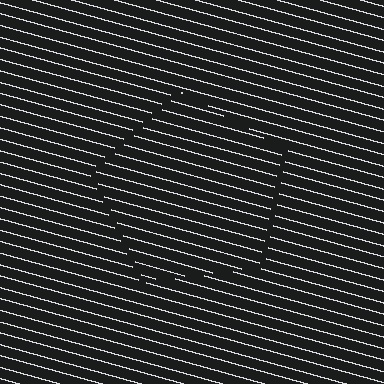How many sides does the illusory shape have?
5 sides — the line-ends trace a pentagon.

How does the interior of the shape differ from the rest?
The interior of the shape contains the same grating, shifted by half a period — the contour is defined by the phase discontinuity where line-ends from the inner and outer gratings abut.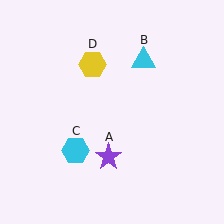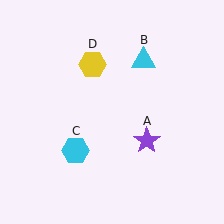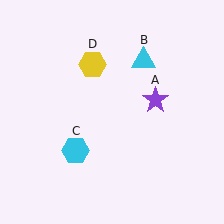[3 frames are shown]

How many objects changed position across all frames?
1 object changed position: purple star (object A).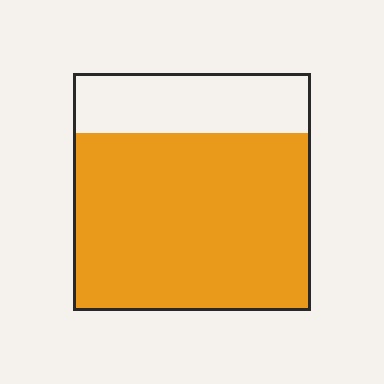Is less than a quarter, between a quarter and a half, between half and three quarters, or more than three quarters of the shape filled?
Between half and three quarters.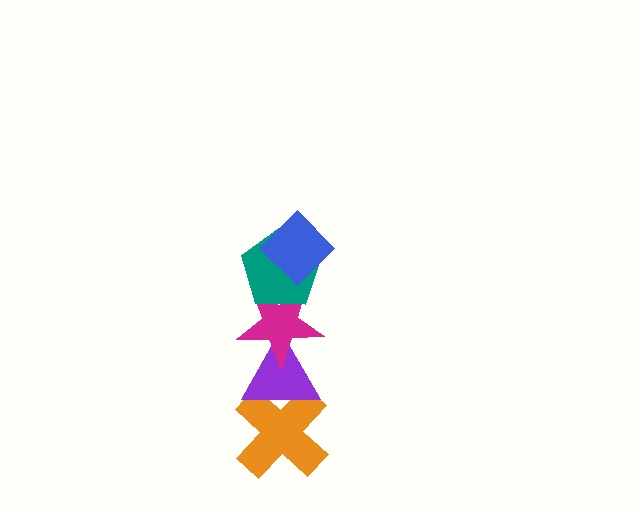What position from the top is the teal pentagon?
The teal pentagon is 2nd from the top.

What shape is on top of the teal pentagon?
The blue diamond is on top of the teal pentagon.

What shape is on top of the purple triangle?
The magenta star is on top of the purple triangle.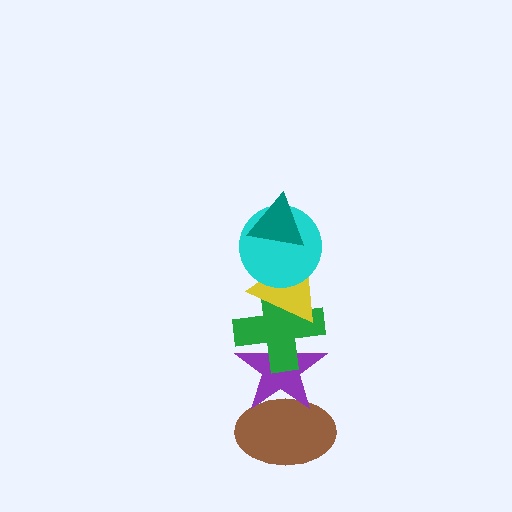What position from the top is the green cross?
The green cross is 4th from the top.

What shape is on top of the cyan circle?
The teal triangle is on top of the cyan circle.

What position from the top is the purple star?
The purple star is 5th from the top.